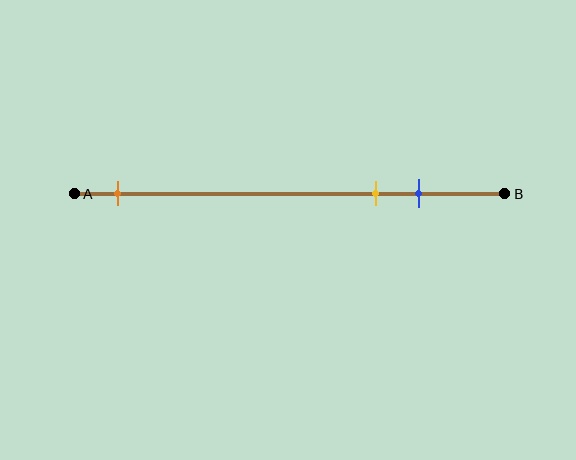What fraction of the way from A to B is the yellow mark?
The yellow mark is approximately 70% (0.7) of the way from A to B.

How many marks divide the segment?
There are 3 marks dividing the segment.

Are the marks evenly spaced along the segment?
No, the marks are not evenly spaced.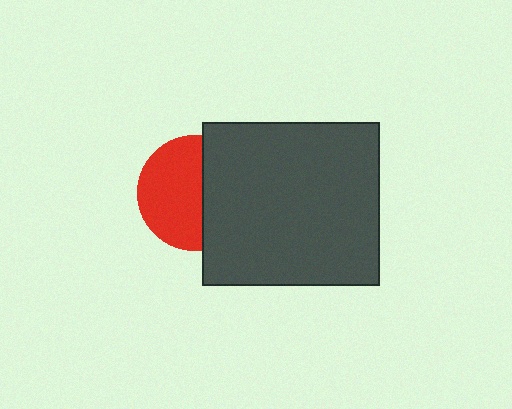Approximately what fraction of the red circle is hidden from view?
Roughly 43% of the red circle is hidden behind the dark gray rectangle.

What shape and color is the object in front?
The object in front is a dark gray rectangle.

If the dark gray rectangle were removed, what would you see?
You would see the complete red circle.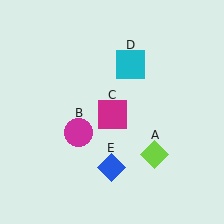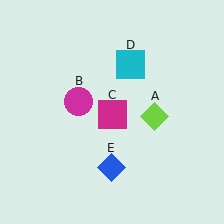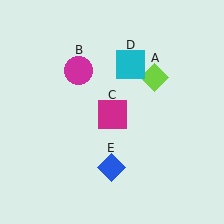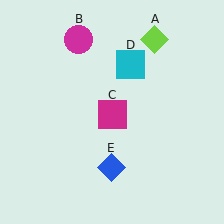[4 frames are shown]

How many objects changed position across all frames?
2 objects changed position: lime diamond (object A), magenta circle (object B).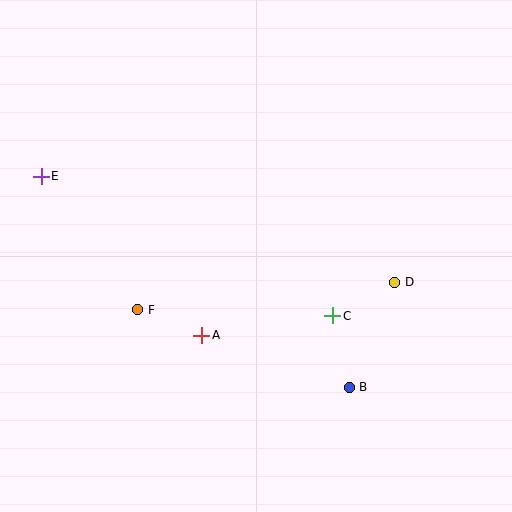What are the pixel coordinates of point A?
Point A is at (202, 335).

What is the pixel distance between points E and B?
The distance between E and B is 374 pixels.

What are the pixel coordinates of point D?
Point D is at (395, 282).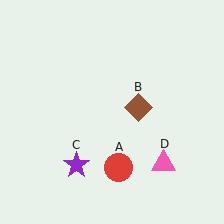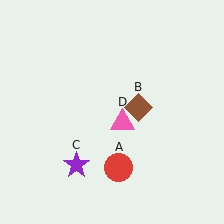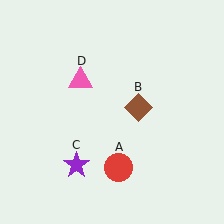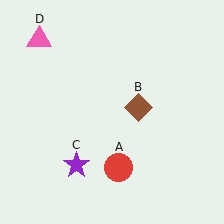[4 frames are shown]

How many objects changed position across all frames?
1 object changed position: pink triangle (object D).